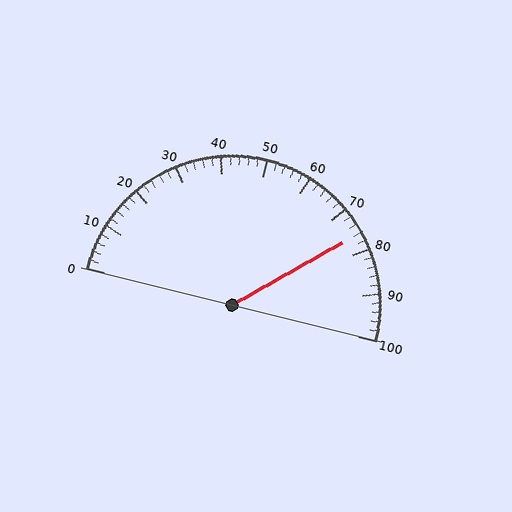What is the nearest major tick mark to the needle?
The nearest major tick mark is 80.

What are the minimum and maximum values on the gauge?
The gauge ranges from 0 to 100.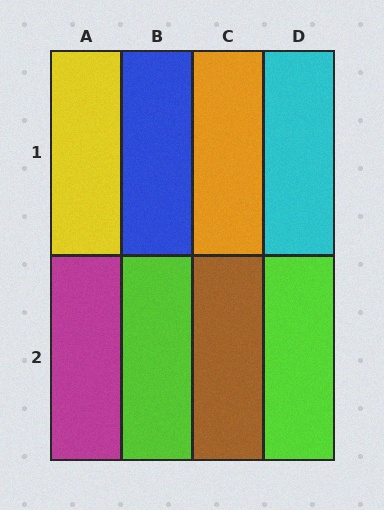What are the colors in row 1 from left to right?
Yellow, blue, orange, cyan.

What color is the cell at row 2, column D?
Lime.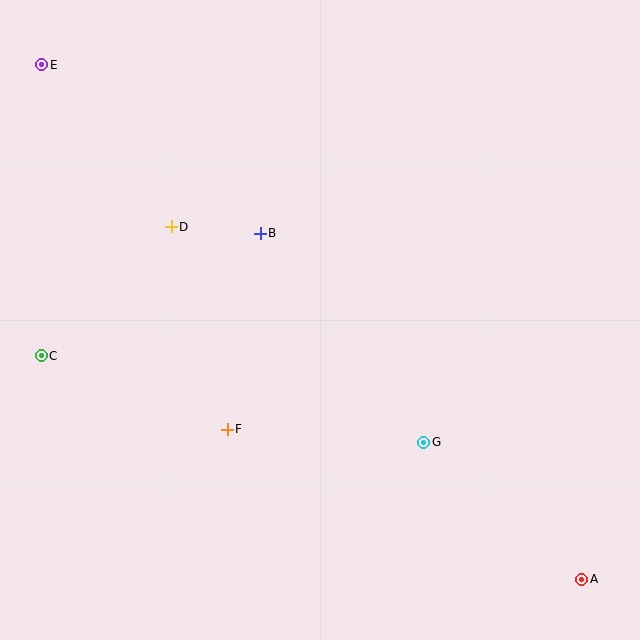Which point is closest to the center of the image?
Point B at (260, 233) is closest to the center.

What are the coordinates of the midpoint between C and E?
The midpoint between C and E is at (41, 210).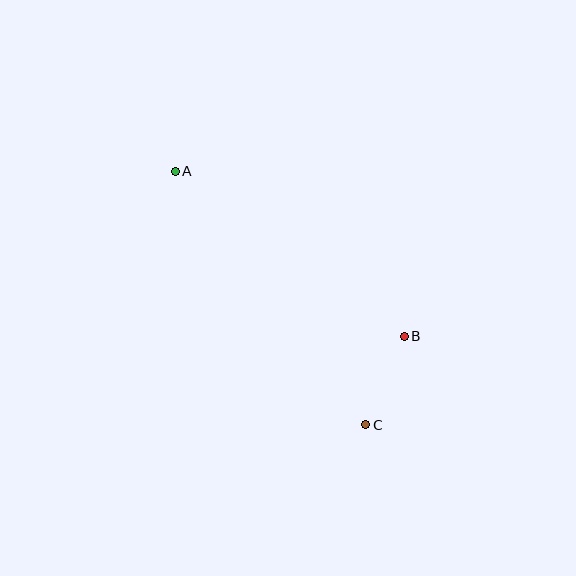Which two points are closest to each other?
Points B and C are closest to each other.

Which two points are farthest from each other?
Points A and C are farthest from each other.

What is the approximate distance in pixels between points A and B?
The distance between A and B is approximately 282 pixels.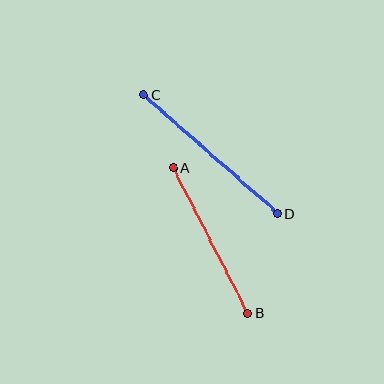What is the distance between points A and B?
The distance is approximately 164 pixels.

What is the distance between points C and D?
The distance is approximately 179 pixels.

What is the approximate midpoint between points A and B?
The midpoint is at approximately (210, 240) pixels.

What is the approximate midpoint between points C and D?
The midpoint is at approximately (211, 154) pixels.